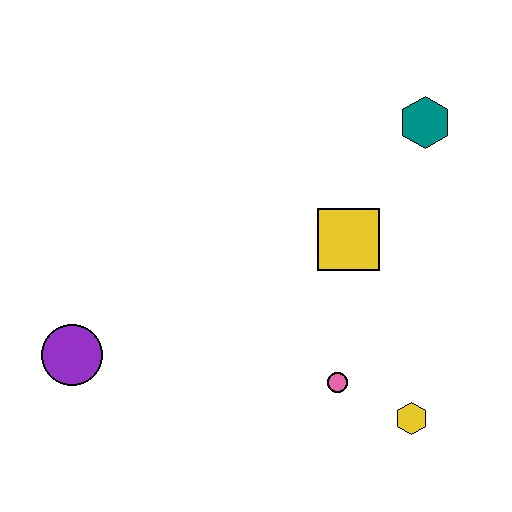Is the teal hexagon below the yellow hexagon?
No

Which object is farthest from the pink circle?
The teal hexagon is farthest from the pink circle.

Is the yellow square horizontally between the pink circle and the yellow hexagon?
Yes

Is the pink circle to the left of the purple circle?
No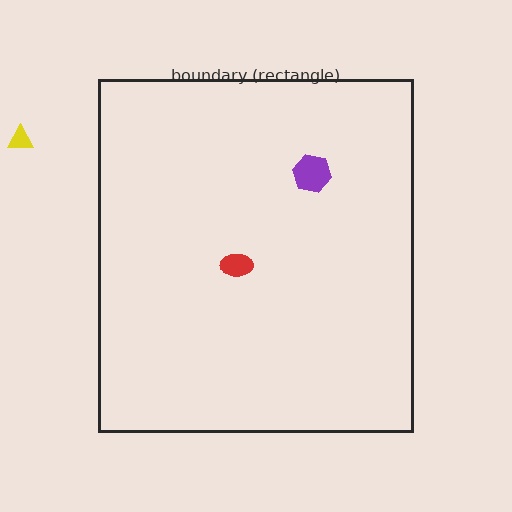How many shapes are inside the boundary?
2 inside, 1 outside.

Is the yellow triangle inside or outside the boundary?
Outside.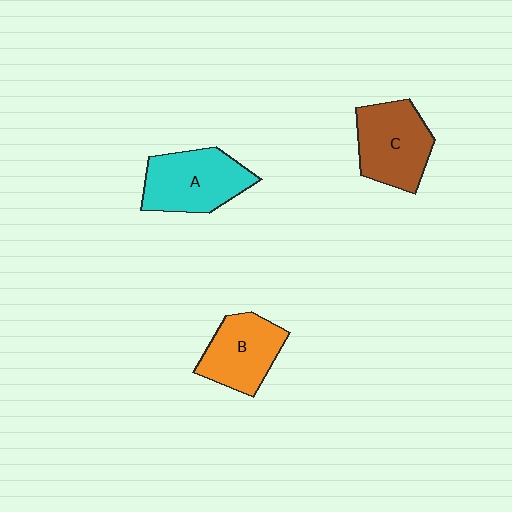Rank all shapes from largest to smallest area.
From largest to smallest: A (cyan), C (brown), B (orange).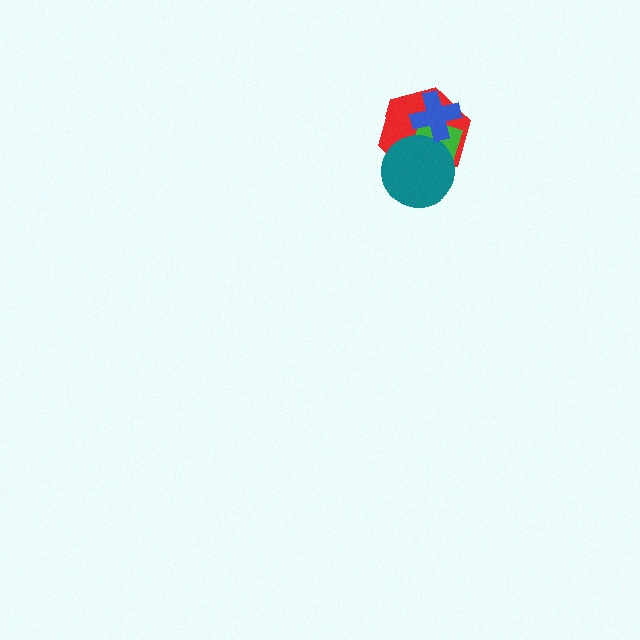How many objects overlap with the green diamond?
3 objects overlap with the green diamond.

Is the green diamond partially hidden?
Yes, it is partially covered by another shape.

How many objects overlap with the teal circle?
2 objects overlap with the teal circle.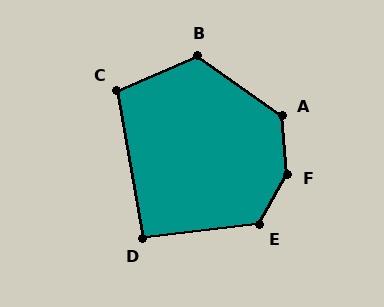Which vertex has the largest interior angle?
F, at approximately 145 degrees.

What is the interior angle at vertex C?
Approximately 104 degrees (obtuse).